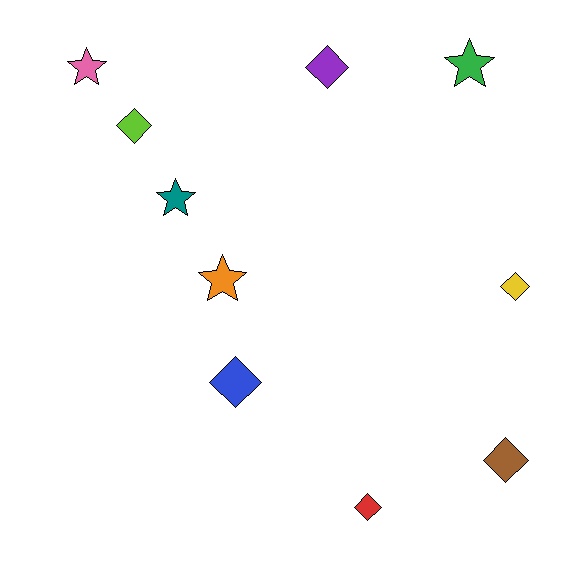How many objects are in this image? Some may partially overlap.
There are 10 objects.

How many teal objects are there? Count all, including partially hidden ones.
There is 1 teal object.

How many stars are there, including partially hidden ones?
There are 4 stars.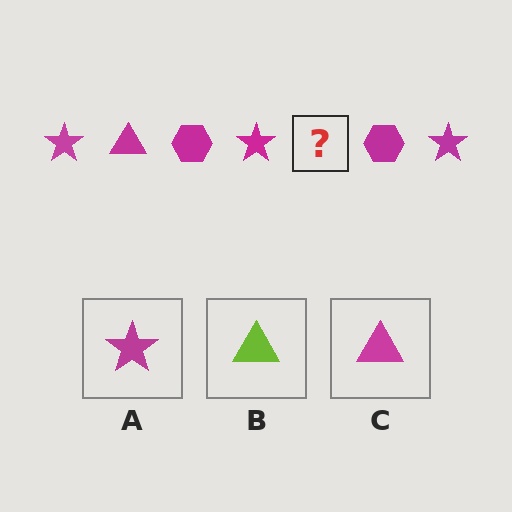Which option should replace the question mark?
Option C.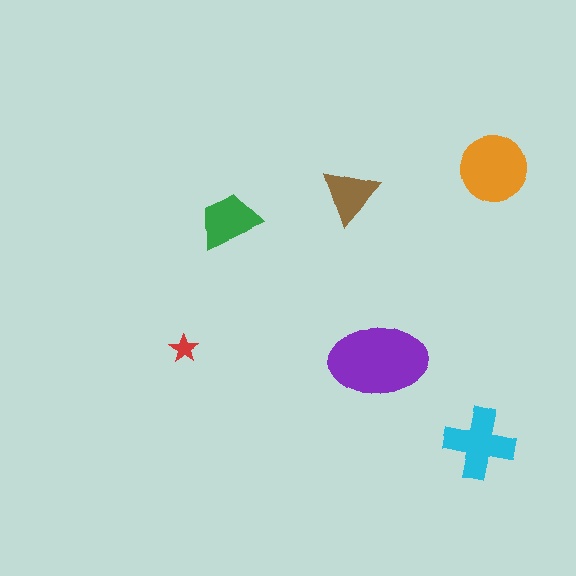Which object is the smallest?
The red star.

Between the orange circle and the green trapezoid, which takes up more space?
The orange circle.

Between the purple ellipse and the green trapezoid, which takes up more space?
The purple ellipse.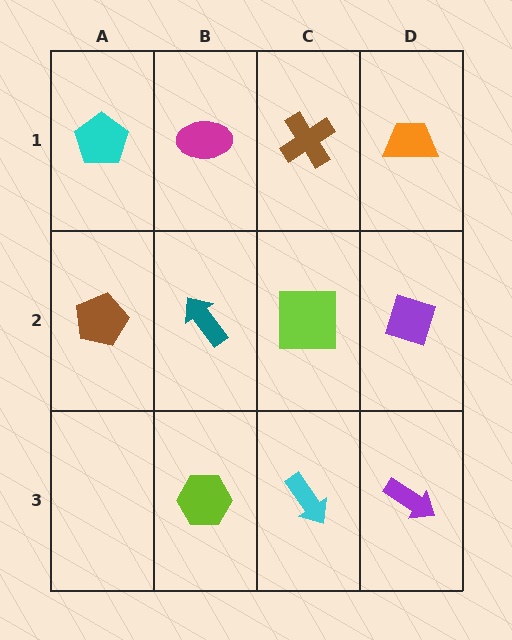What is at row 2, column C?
A lime square.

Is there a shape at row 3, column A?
No, that cell is empty.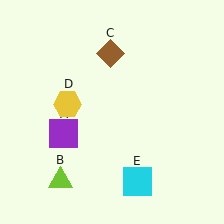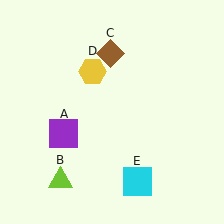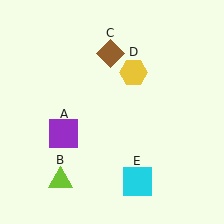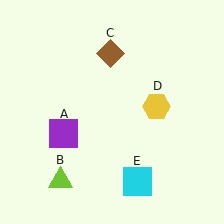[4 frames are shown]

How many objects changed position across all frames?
1 object changed position: yellow hexagon (object D).